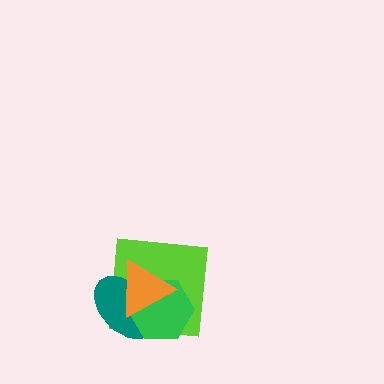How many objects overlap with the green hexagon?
3 objects overlap with the green hexagon.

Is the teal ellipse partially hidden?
Yes, it is partially covered by another shape.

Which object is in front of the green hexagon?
The orange triangle is in front of the green hexagon.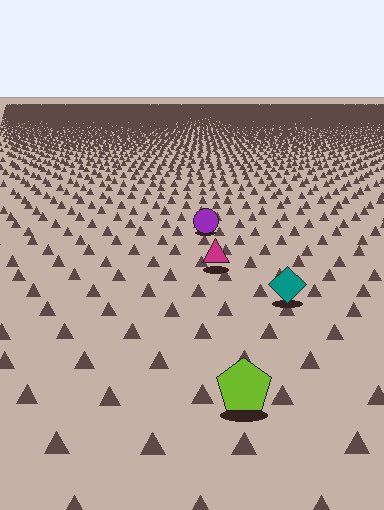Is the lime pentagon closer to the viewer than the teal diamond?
Yes. The lime pentagon is closer — you can tell from the texture gradient: the ground texture is coarser near it.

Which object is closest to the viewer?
The lime pentagon is closest. The texture marks near it are larger and more spread out.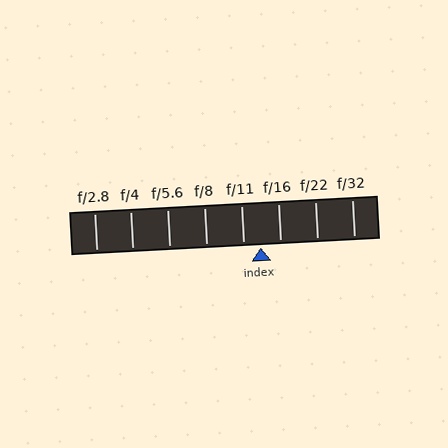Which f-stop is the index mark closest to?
The index mark is closest to f/11.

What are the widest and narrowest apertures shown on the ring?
The widest aperture shown is f/2.8 and the narrowest is f/32.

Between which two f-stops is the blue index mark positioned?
The index mark is between f/11 and f/16.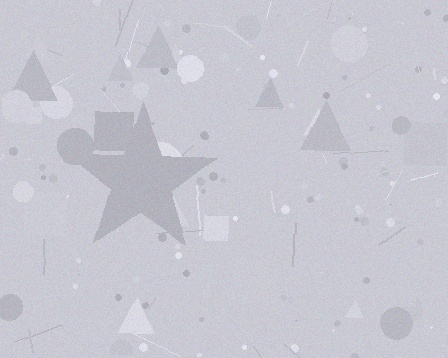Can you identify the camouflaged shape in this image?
The camouflaged shape is a star.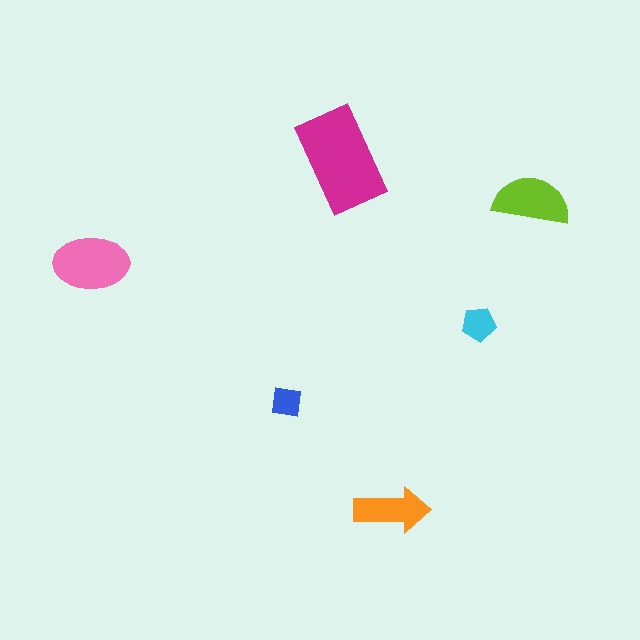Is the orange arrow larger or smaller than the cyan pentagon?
Larger.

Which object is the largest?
The magenta rectangle.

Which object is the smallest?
The blue square.